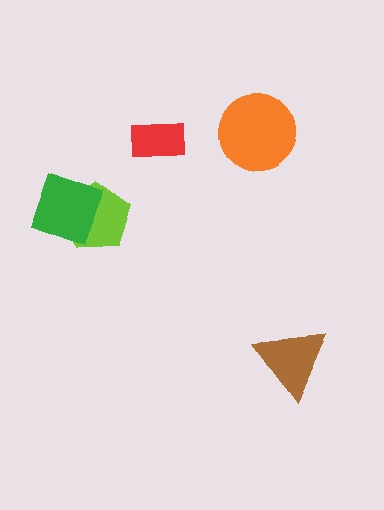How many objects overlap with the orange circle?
0 objects overlap with the orange circle.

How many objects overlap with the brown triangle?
0 objects overlap with the brown triangle.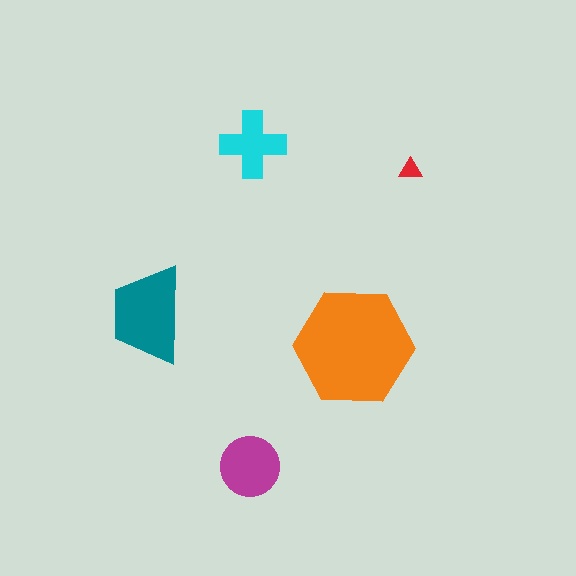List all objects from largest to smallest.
The orange hexagon, the teal trapezoid, the magenta circle, the cyan cross, the red triangle.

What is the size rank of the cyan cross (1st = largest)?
4th.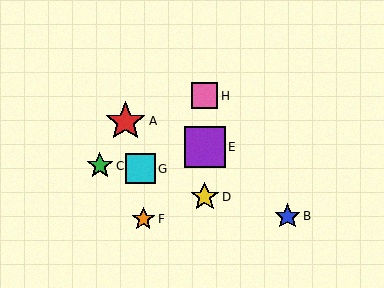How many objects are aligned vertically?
3 objects (D, E, H) are aligned vertically.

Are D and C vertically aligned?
No, D is at x≈205 and C is at x≈100.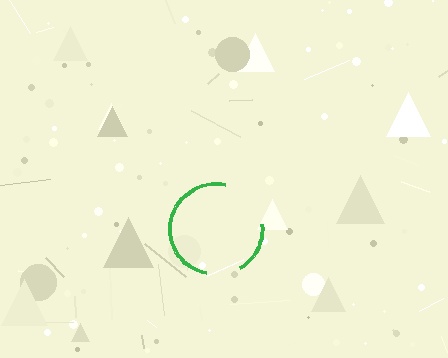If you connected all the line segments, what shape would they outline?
They would outline a circle.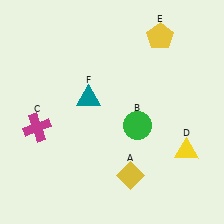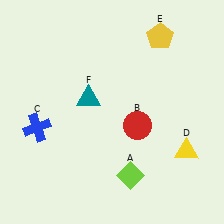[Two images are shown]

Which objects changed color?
A changed from yellow to lime. B changed from green to red. C changed from magenta to blue.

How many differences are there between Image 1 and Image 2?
There are 3 differences between the two images.